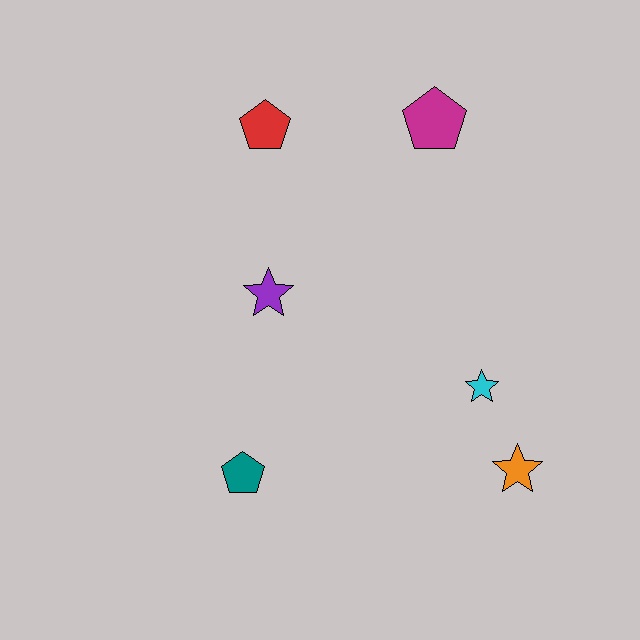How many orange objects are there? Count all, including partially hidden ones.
There is 1 orange object.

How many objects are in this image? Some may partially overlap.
There are 6 objects.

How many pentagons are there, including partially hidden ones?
There are 3 pentagons.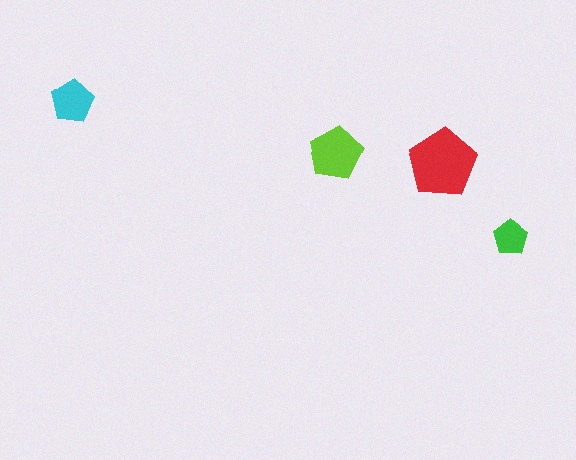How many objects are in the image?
There are 4 objects in the image.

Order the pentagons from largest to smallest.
the red one, the lime one, the cyan one, the green one.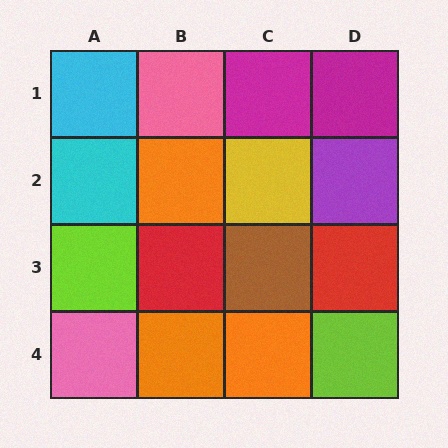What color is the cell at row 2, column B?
Orange.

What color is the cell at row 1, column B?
Pink.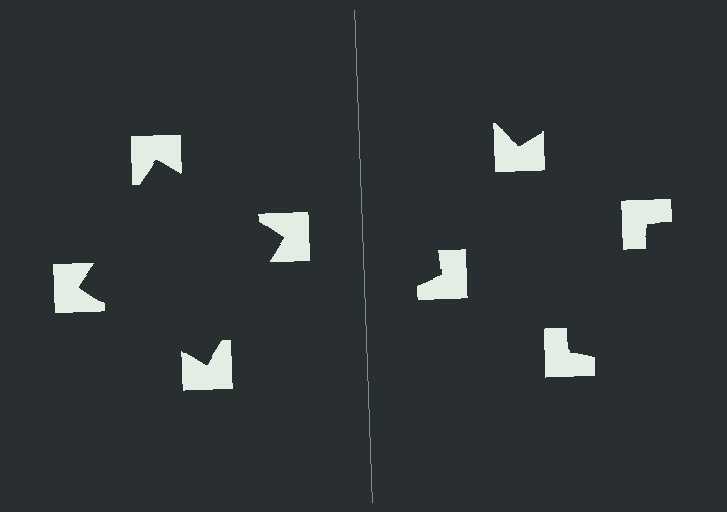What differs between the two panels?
The notched squares are positioned identically on both sides; only the wedge orientations differ. On the left they align to a square; on the right they are misaligned.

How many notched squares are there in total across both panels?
8 — 4 on each side.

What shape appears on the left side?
An illusory square.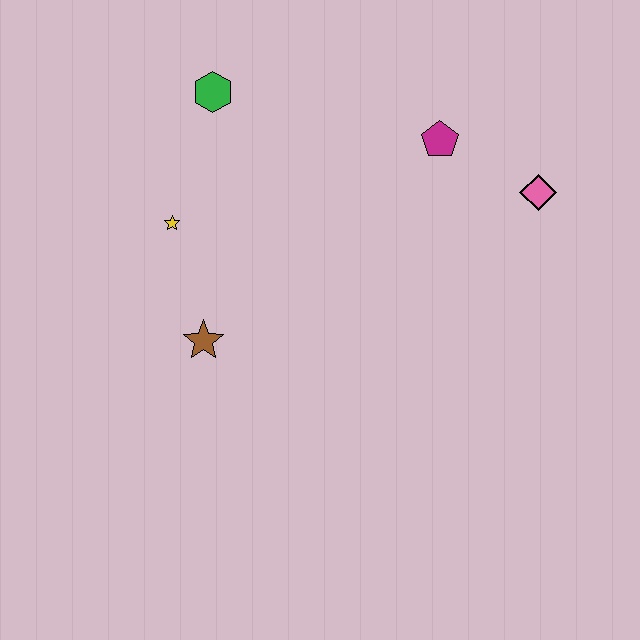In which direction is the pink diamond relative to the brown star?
The pink diamond is to the right of the brown star.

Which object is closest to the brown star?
The yellow star is closest to the brown star.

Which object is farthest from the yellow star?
The pink diamond is farthest from the yellow star.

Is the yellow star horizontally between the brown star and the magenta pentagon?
No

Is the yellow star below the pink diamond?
Yes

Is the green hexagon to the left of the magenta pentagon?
Yes